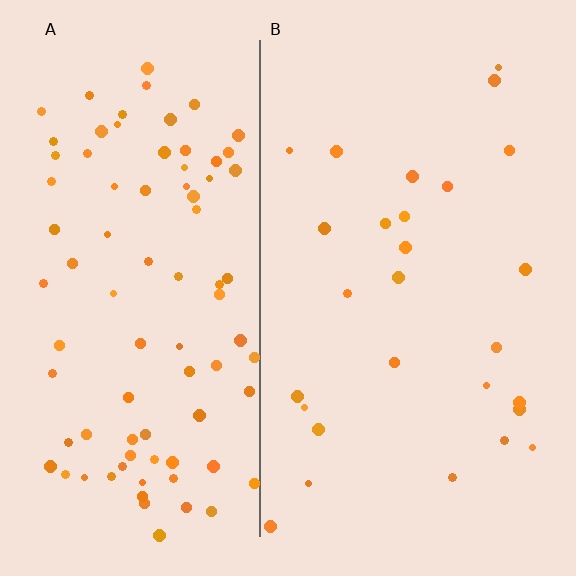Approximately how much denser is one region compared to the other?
Approximately 3.2× — region A over region B.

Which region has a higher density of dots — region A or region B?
A (the left).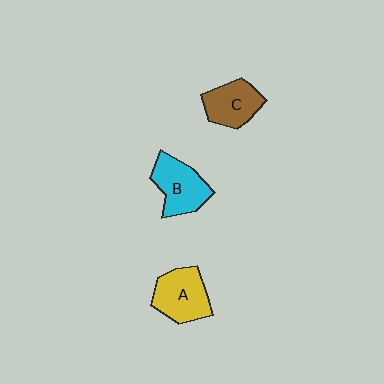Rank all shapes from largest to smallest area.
From largest to smallest: A (yellow), B (cyan), C (brown).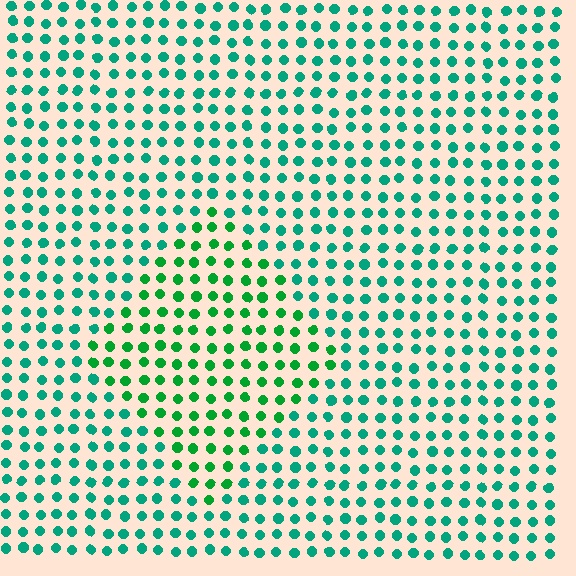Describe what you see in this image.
The image is filled with small teal elements in a uniform arrangement. A diamond-shaped region is visible where the elements are tinted to a slightly different hue, forming a subtle color boundary.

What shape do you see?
I see a diamond.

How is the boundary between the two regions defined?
The boundary is defined purely by a slight shift in hue (about 30 degrees). Spacing, size, and orientation are identical on both sides.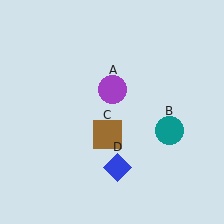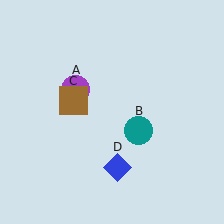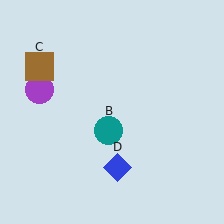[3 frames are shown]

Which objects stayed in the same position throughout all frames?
Blue diamond (object D) remained stationary.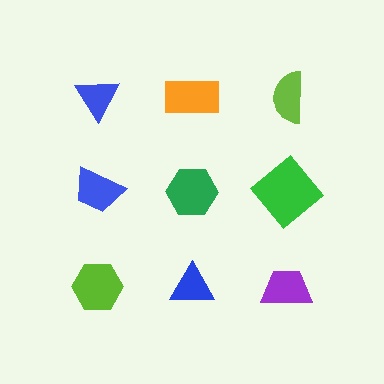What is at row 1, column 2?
An orange rectangle.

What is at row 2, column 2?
A green hexagon.